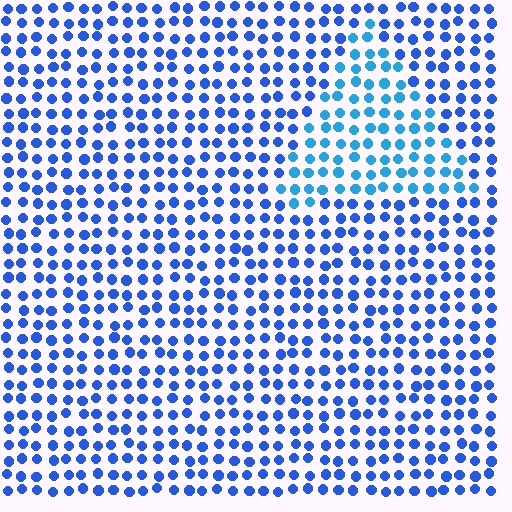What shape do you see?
I see a triangle.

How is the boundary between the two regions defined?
The boundary is defined purely by a slight shift in hue (about 24 degrees). Spacing, size, and orientation are identical on both sides.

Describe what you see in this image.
The image is filled with small blue elements in a uniform arrangement. A triangle-shaped region is visible where the elements are tinted to a slightly different hue, forming a subtle color boundary.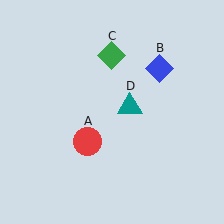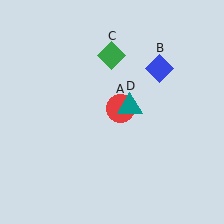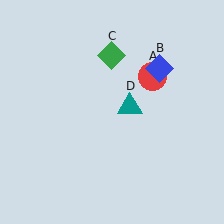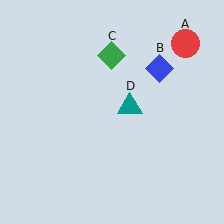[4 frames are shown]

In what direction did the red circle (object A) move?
The red circle (object A) moved up and to the right.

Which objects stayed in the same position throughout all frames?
Blue diamond (object B) and green diamond (object C) and teal triangle (object D) remained stationary.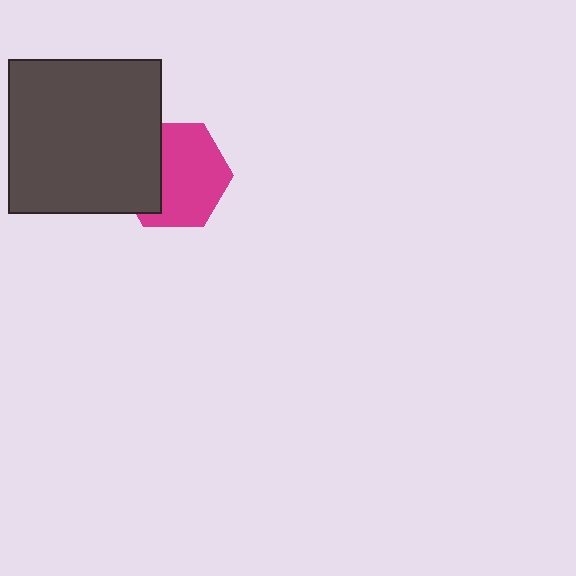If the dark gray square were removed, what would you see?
You would see the complete magenta hexagon.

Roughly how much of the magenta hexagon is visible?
Most of it is visible (roughly 67%).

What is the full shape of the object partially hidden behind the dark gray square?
The partially hidden object is a magenta hexagon.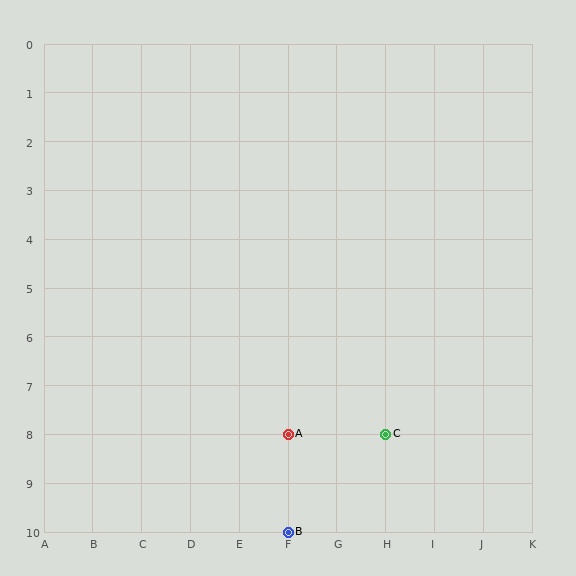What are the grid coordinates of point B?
Point B is at grid coordinates (F, 10).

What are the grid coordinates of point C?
Point C is at grid coordinates (H, 8).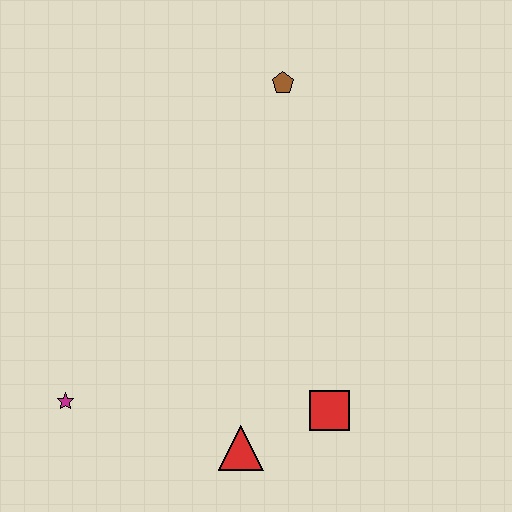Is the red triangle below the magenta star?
Yes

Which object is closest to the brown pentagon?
The red square is closest to the brown pentagon.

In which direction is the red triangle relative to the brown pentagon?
The red triangle is below the brown pentagon.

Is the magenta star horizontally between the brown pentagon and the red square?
No